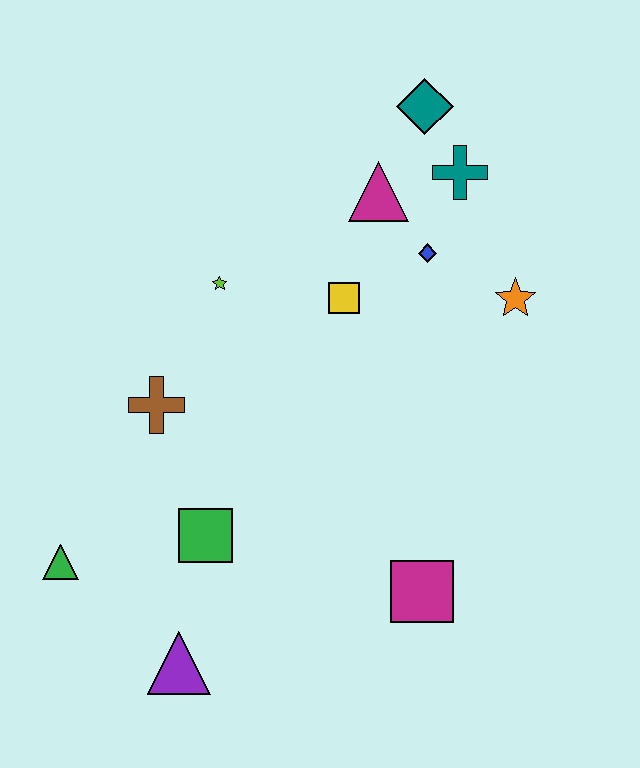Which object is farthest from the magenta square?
The teal diamond is farthest from the magenta square.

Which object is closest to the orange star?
The blue diamond is closest to the orange star.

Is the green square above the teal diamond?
No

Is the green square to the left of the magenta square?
Yes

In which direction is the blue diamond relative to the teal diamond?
The blue diamond is below the teal diamond.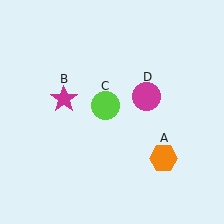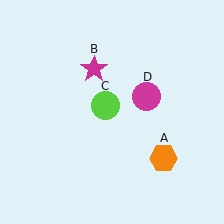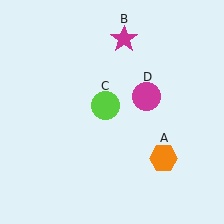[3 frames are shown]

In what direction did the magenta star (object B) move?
The magenta star (object B) moved up and to the right.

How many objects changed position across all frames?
1 object changed position: magenta star (object B).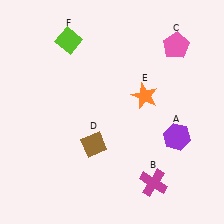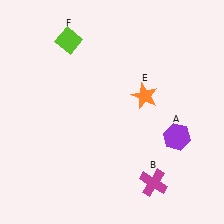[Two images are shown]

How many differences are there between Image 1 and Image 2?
There are 2 differences between the two images.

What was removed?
The pink pentagon (C), the brown diamond (D) were removed in Image 2.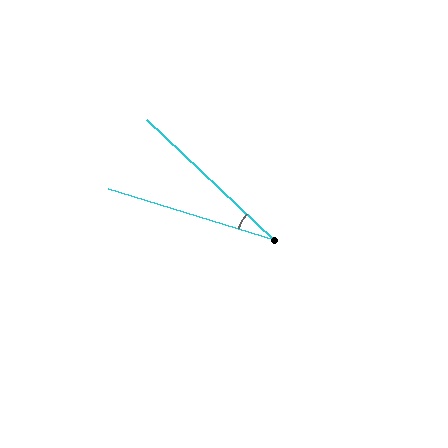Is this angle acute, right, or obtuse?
It is acute.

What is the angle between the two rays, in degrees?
Approximately 26 degrees.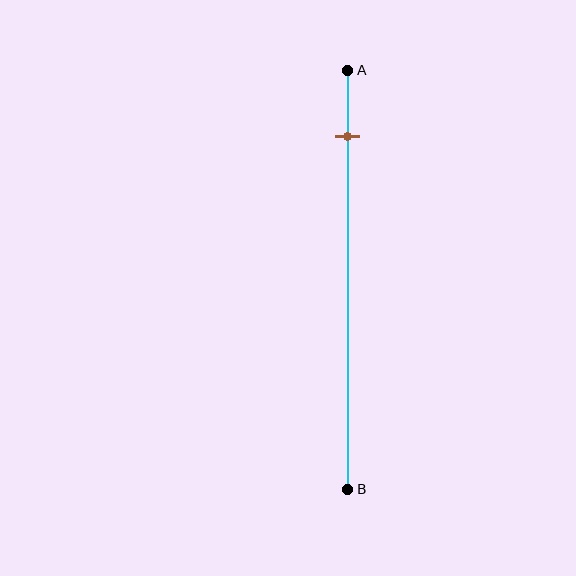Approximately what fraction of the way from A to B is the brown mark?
The brown mark is approximately 15% of the way from A to B.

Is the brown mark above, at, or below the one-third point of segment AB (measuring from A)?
The brown mark is above the one-third point of segment AB.